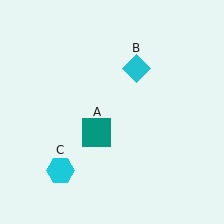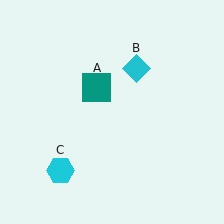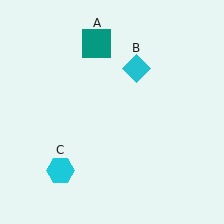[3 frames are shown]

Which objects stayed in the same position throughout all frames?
Cyan diamond (object B) and cyan hexagon (object C) remained stationary.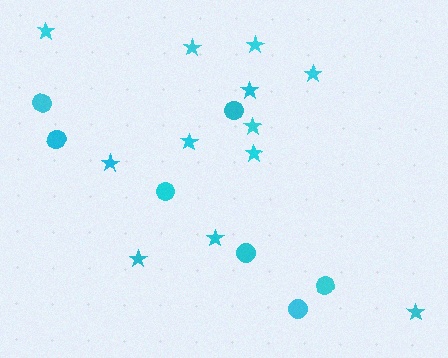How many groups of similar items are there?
There are 2 groups: one group of stars (12) and one group of circles (7).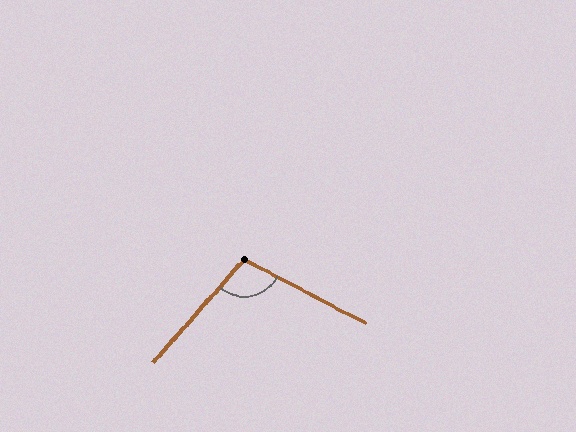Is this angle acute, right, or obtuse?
It is obtuse.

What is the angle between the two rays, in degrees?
Approximately 103 degrees.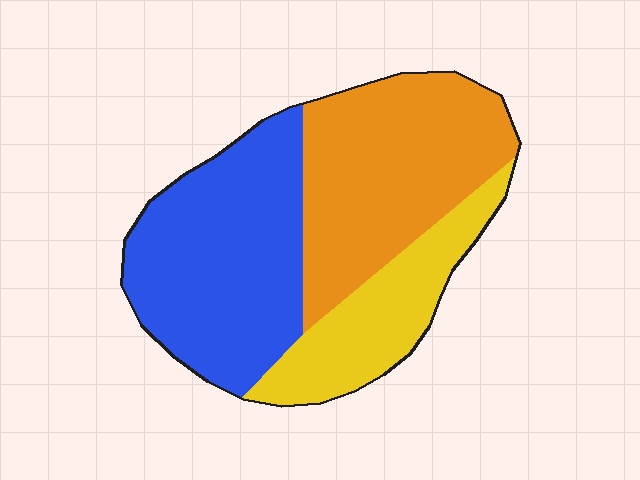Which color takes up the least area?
Yellow, at roughly 20%.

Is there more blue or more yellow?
Blue.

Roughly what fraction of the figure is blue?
Blue takes up between a quarter and a half of the figure.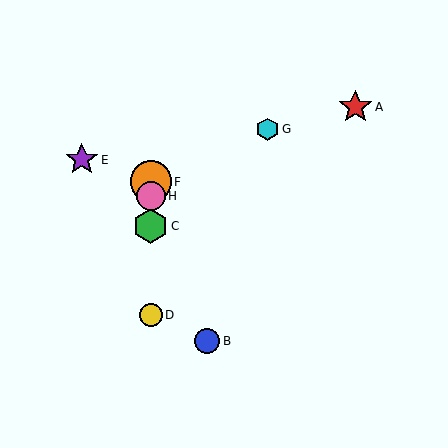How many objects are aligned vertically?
4 objects (C, D, F, H) are aligned vertically.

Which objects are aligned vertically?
Objects C, D, F, H are aligned vertically.